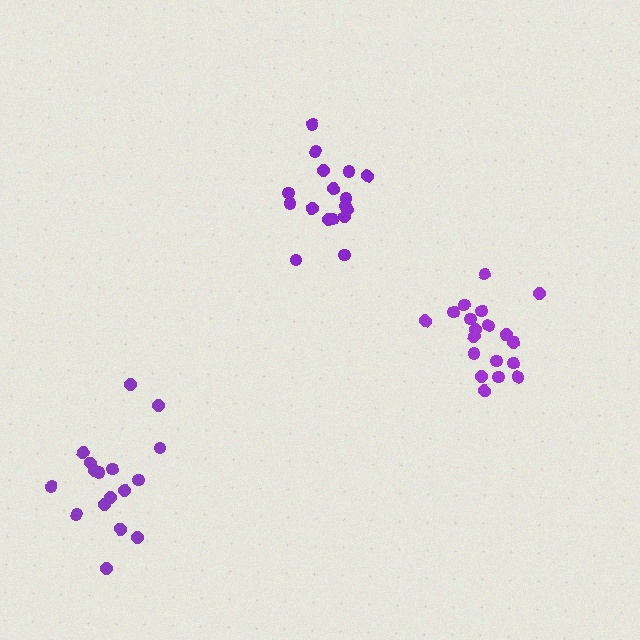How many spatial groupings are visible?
There are 3 spatial groupings.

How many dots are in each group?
Group 1: 19 dots, Group 2: 17 dots, Group 3: 17 dots (53 total).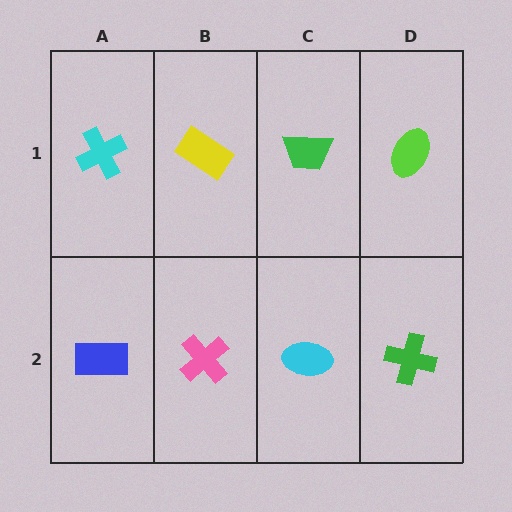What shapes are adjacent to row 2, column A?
A cyan cross (row 1, column A), a pink cross (row 2, column B).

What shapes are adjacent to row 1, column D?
A green cross (row 2, column D), a green trapezoid (row 1, column C).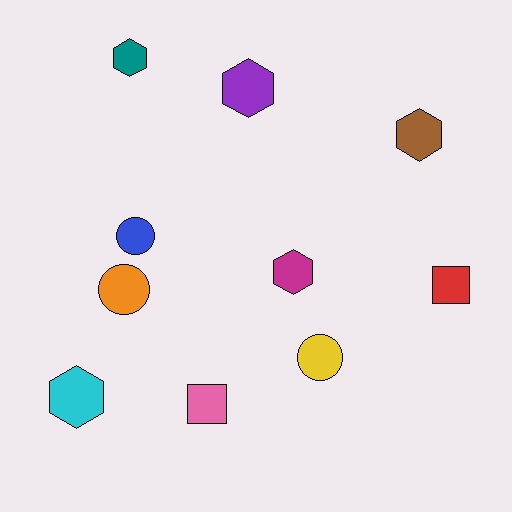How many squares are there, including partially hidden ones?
There are 2 squares.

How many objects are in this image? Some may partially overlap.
There are 10 objects.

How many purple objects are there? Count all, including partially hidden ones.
There is 1 purple object.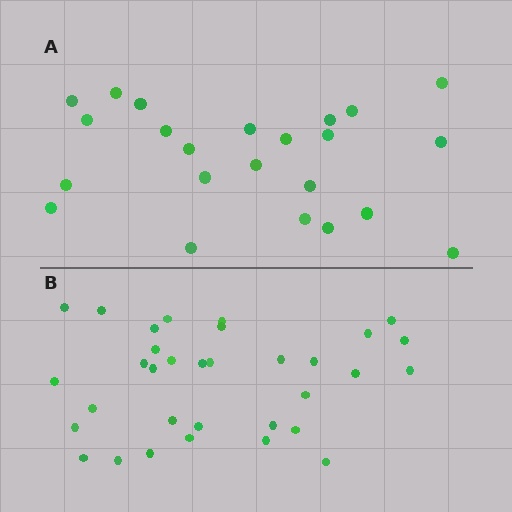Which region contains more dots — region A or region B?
Region B (the bottom region) has more dots.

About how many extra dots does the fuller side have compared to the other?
Region B has roughly 10 or so more dots than region A.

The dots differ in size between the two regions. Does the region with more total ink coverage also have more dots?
No. Region A has more total ink coverage because its dots are larger, but region B actually contains more individual dots. Total area can be misleading — the number of items is what matters here.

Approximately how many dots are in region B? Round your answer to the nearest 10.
About 30 dots. (The exact count is 33, which rounds to 30.)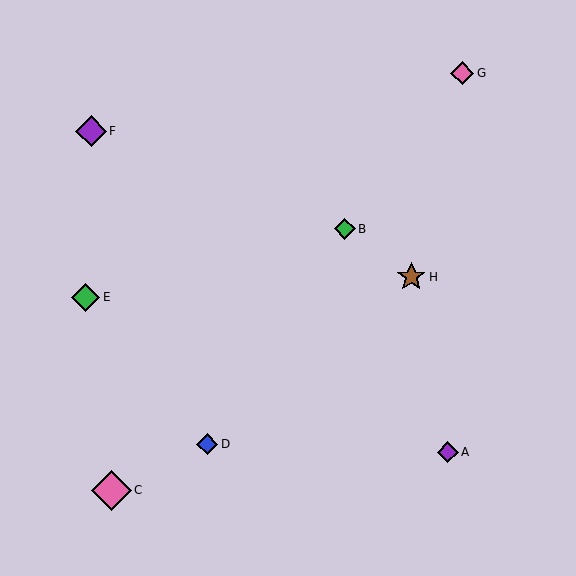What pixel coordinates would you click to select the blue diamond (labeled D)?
Click at (207, 444) to select the blue diamond D.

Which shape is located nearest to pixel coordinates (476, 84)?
The pink diamond (labeled G) at (462, 73) is nearest to that location.